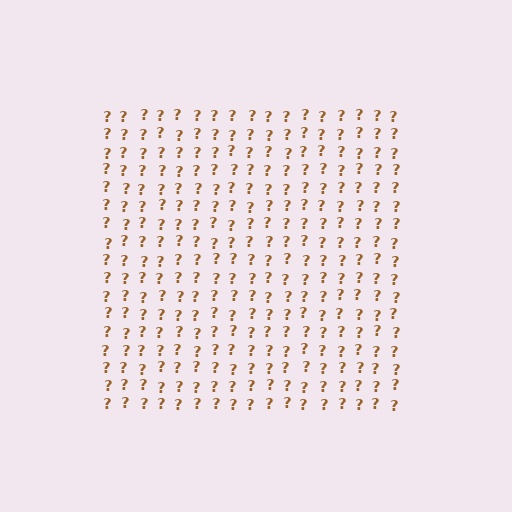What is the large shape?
The large shape is a square.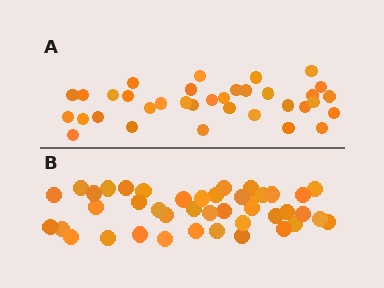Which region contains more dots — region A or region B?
Region B (the bottom region) has more dots.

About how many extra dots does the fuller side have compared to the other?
Region B has roughly 8 or so more dots than region A.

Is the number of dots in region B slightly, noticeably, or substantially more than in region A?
Region B has only slightly more — the two regions are fairly close. The ratio is roughly 1.2 to 1.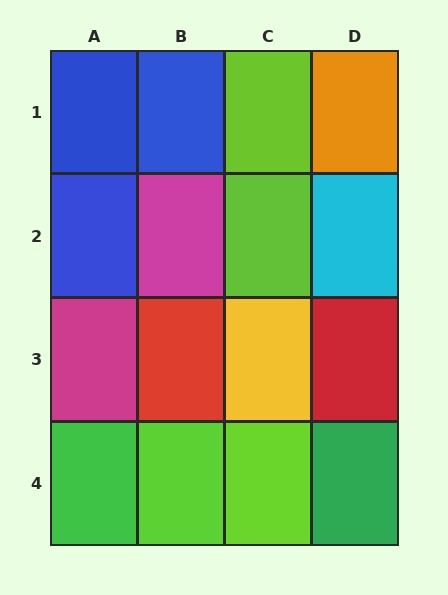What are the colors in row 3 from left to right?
Magenta, red, yellow, red.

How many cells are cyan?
1 cell is cyan.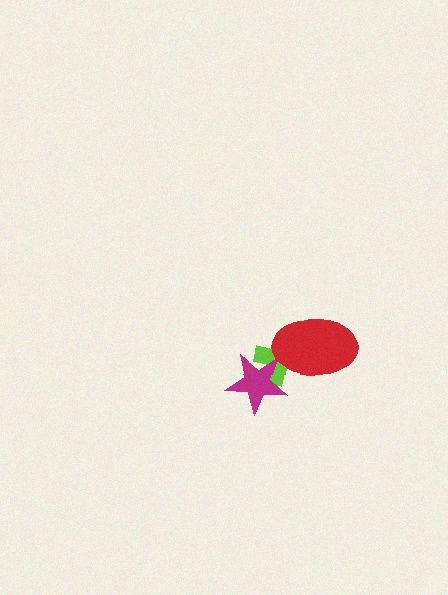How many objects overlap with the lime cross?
2 objects overlap with the lime cross.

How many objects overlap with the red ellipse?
2 objects overlap with the red ellipse.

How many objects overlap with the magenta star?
2 objects overlap with the magenta star.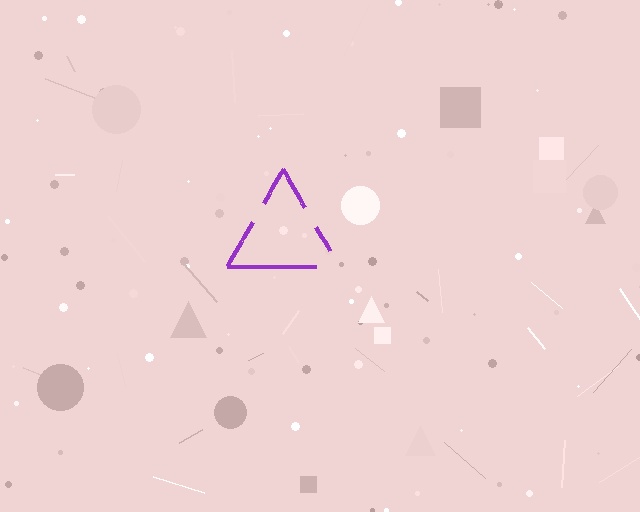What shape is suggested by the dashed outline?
The dashed outline suggests a triangle.